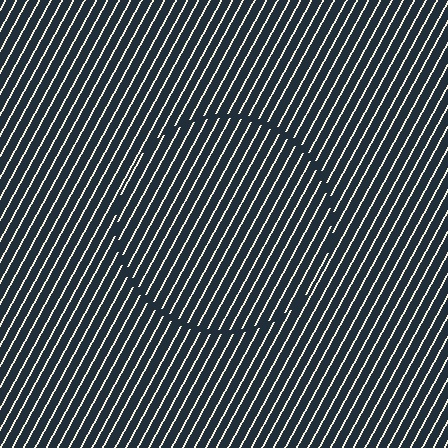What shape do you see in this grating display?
An illusory circle. The interior of the shape contains the same grating, shifted by half a period — the contour is defined by the phase discontinuity where line-ends from the inner and outer gratings abut.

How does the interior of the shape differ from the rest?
The interior of the shape contains the same grating, shifted by half a period — the contour is defined by the phase discontinuity where line-ends from the inner and outer gratings abut.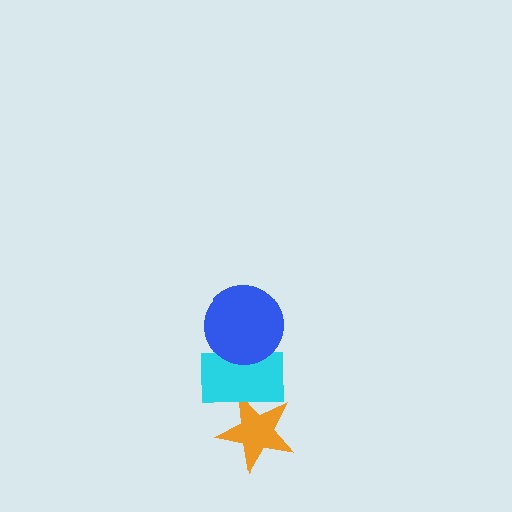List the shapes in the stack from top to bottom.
From top to bottom: the blue circle, the cyan rectangle, the orange star.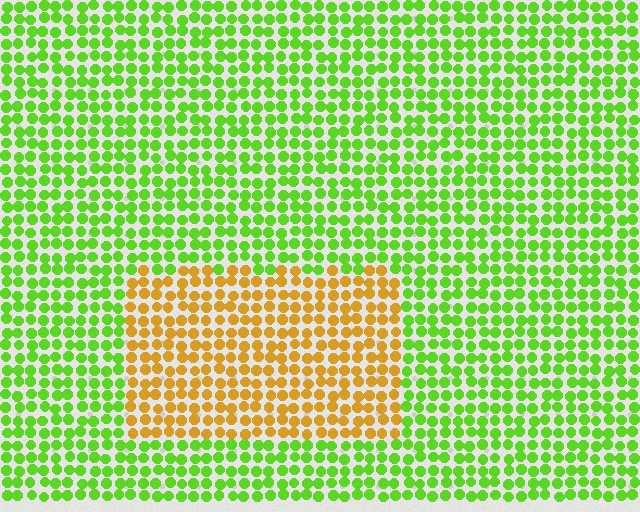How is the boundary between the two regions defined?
The boundary is defined purely by a slight shift in hue (about 62 degrees). Spacing, size, and orientation are identical on both sides.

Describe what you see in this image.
The image is filled with small lime elements in a uniform arrangement. A rectangle-shaped region is visible where the elements are tinted to a slightly different hue, forming a subtle color boundary.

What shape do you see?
I see a rectangle.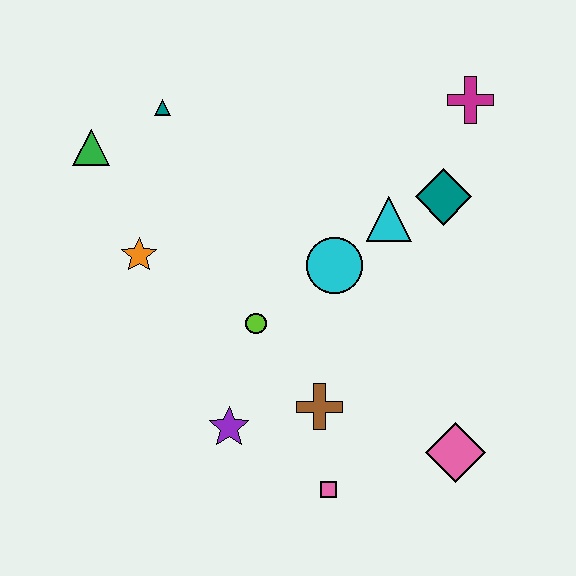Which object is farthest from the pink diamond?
The green triangle is farthest from the pink diamond.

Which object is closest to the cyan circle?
The cyan triangle is closest to the cyan circle.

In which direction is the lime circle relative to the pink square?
The lime circle is above the pink square.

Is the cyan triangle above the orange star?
Yes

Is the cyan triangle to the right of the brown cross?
Yes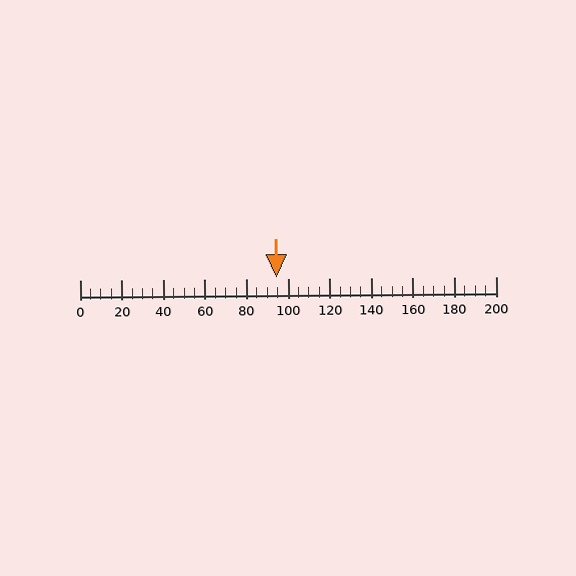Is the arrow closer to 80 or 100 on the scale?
The arrow is closer to 100.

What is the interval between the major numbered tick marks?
The major tick marks are spaced 20 units apart.